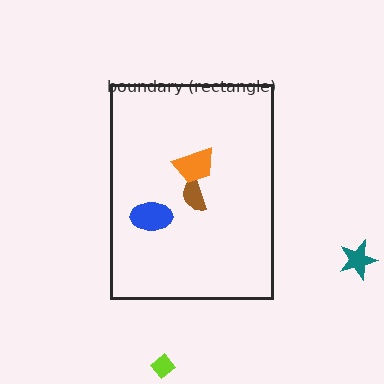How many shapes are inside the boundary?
3 inside, 2 outside.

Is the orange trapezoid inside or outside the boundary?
Inside.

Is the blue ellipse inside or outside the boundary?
Inside.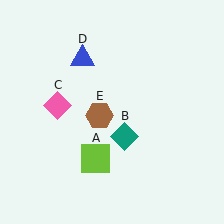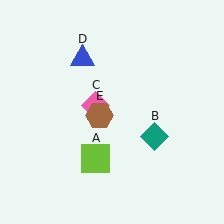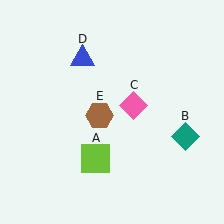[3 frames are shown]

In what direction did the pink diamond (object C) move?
The pink diamond (object C) moved right.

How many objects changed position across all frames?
2 objects changed position: teal diamond (object B), pink diamond (object C).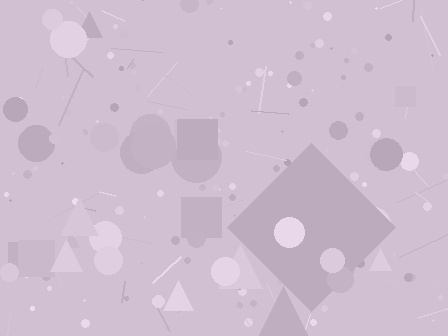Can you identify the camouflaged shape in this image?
The camouflaged shape is a diamond.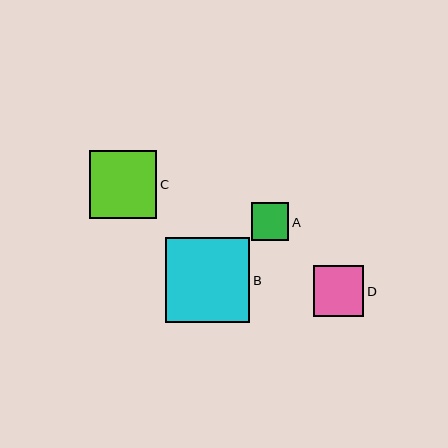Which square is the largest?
Square B is the largest with a size of approximately 84 pixels.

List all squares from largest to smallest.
From largest to smallest: B, C, D, A.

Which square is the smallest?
Square A is the smallest with a size of approximately 38 pixels.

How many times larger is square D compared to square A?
Square D is approximately 1.3 times the size of square A.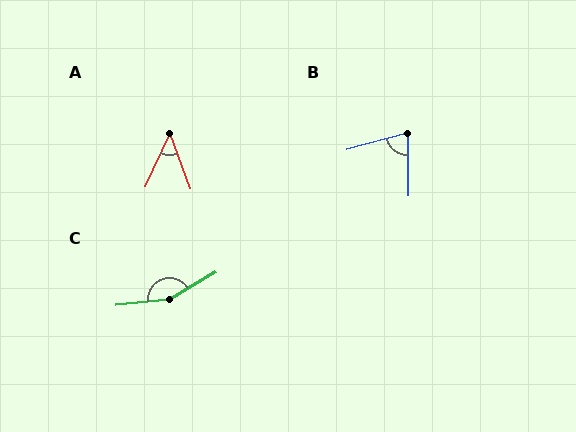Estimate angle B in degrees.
Approximately 75 degrees.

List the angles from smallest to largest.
A (45°), B (75°), C (155°).